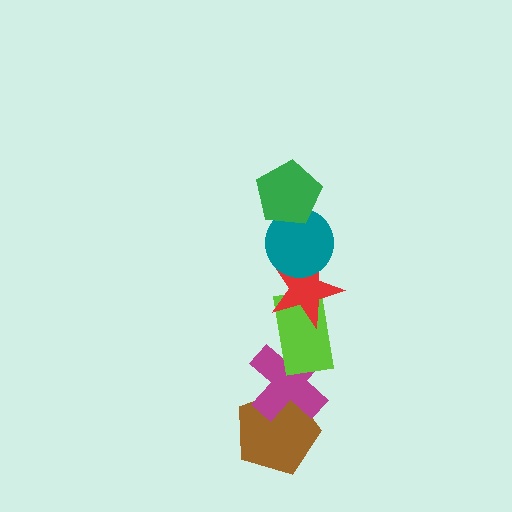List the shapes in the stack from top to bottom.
From top to bottom: the green pentagon, the teal circle, the red star, the lime rectangle, the magenta cross, the brown pentagon.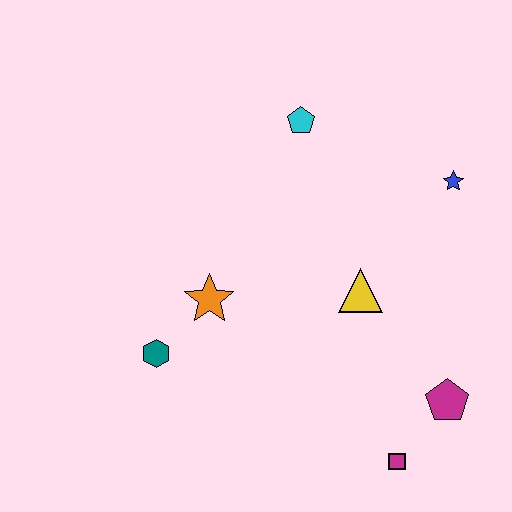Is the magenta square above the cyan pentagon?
No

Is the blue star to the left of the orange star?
No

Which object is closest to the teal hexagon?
The orange star is closest to the teal hexagon.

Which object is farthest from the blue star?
The teal hexagon is farthest from the blue star.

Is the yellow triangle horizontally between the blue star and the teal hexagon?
Yes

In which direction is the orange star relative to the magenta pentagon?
The orange star is to the left of the magenta pentagon.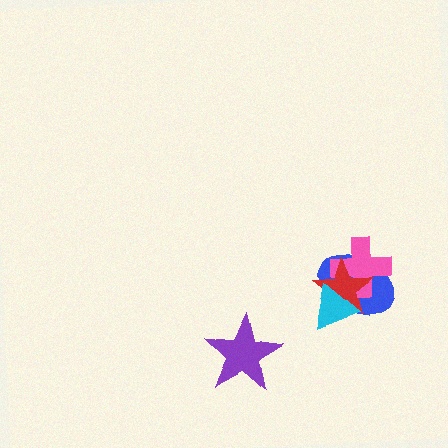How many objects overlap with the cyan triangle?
3 objects overlap with the cyan triangle.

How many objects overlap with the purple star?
0 objects overlap with the purple star.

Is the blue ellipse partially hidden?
Yes, it is partially covered by another shape.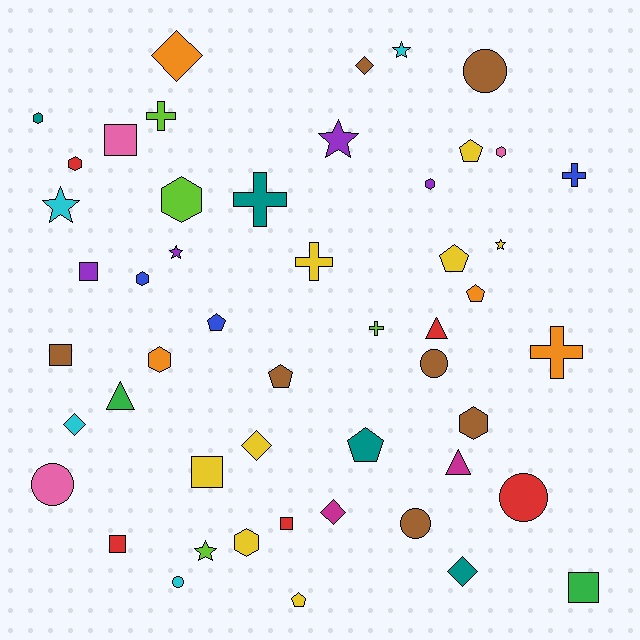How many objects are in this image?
There are 50 objects.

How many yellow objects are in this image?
There are 8 yellow objects.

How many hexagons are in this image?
There are 9 hexagons.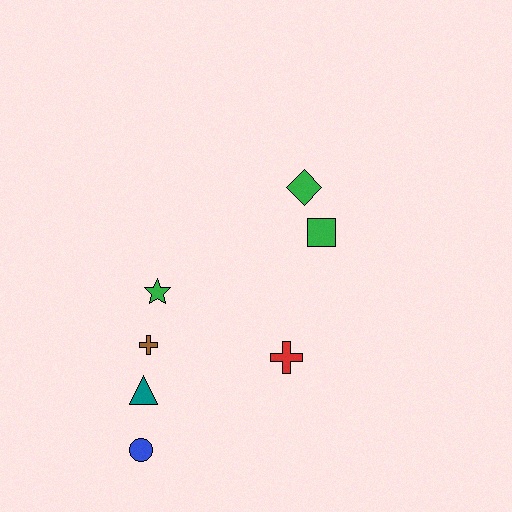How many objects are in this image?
There are 7 objects.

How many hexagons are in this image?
There are no hexagons.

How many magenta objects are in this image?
There are no magenta objects.